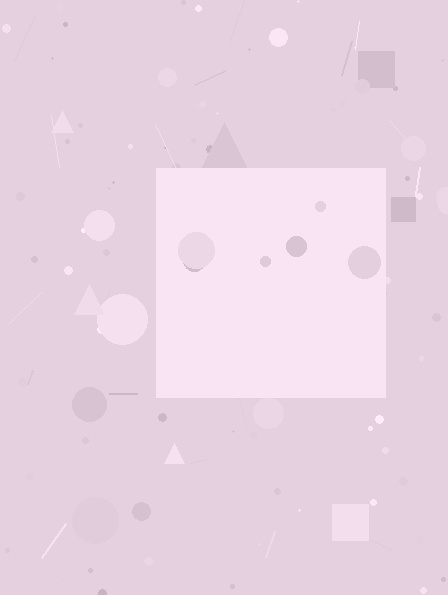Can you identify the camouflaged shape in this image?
The camouflaged shape is a square.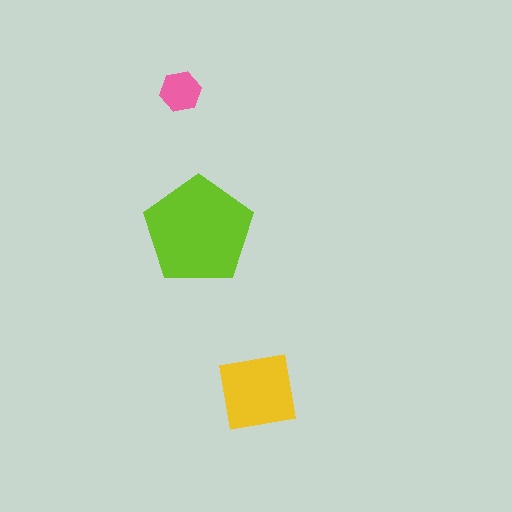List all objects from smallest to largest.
The pink hexagon, the yellow square, the lime pentagon.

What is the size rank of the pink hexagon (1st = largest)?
3rd.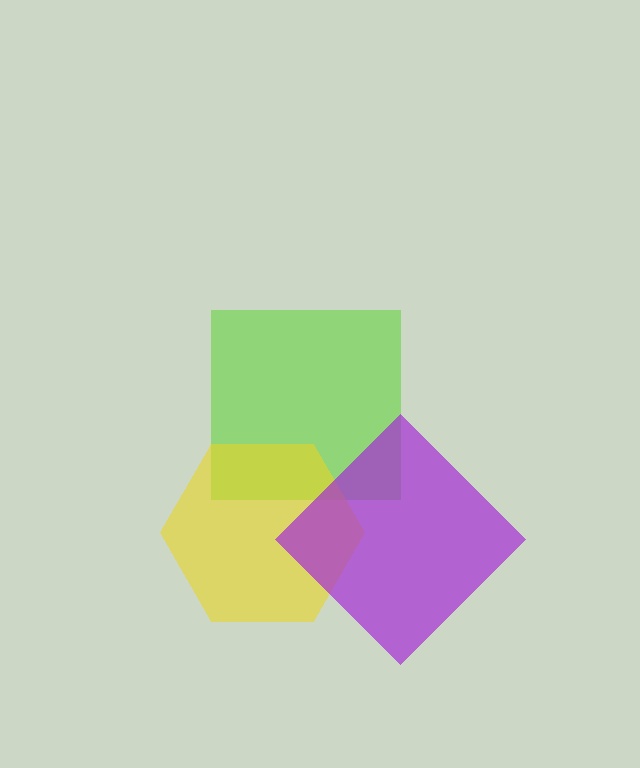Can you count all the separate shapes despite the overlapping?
Yes, there are 3 separate shapes.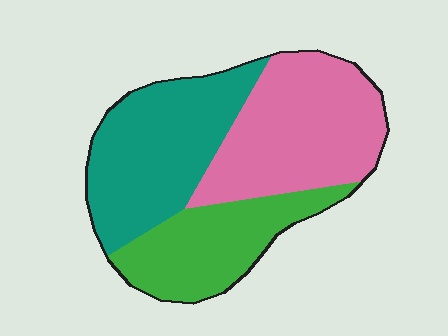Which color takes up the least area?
Green, at roughly 25%.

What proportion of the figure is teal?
Teal covers roughly 35% of the figure.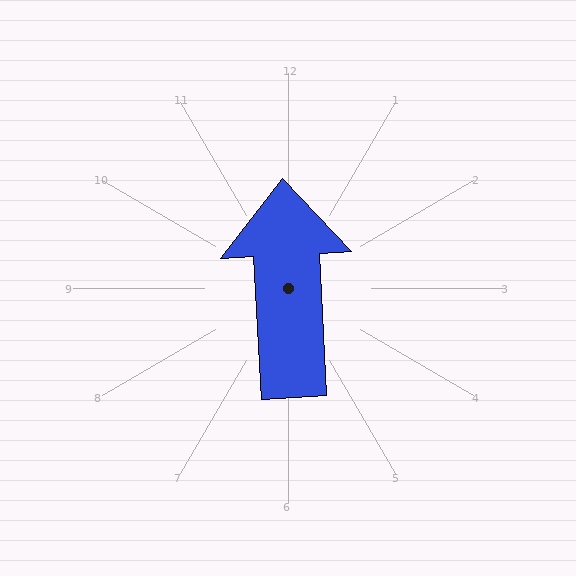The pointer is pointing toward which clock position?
Roughly 12 o'clock.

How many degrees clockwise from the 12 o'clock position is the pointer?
Approximately 357 degrees.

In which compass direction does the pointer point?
North.